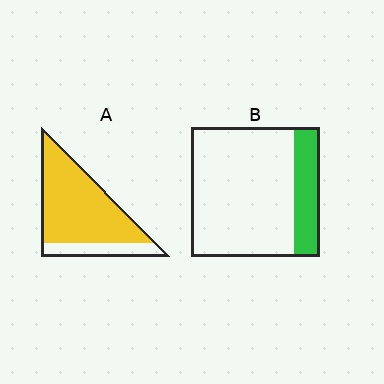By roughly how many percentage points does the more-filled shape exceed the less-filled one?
By roughly 60 percentage points (A over B).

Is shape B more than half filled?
No.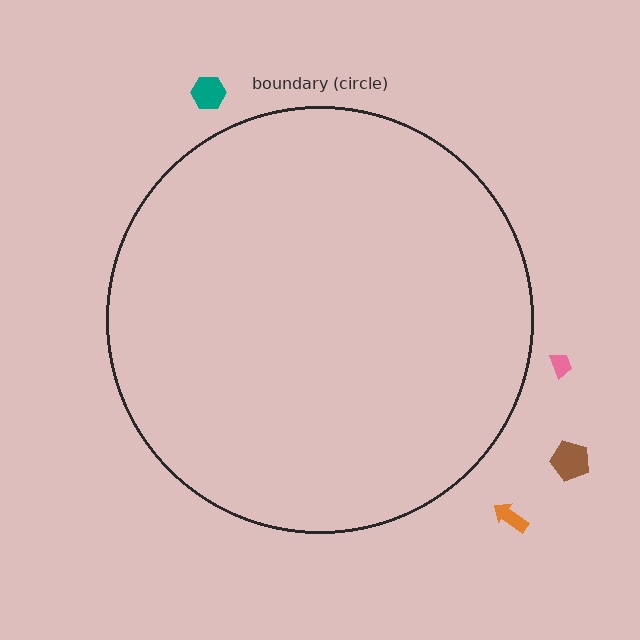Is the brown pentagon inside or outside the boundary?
Outside.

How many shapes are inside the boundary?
0 inside, 4 outside.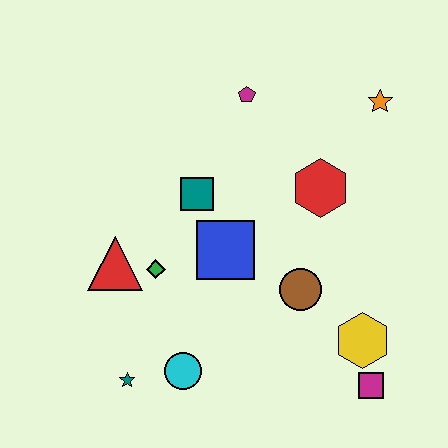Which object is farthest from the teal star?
The orange star is farthest from the teal star.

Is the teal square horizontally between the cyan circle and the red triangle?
No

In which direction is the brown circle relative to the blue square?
The brown circle is to the right of the blue square.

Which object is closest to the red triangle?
The green diamond is closest to the red triangle.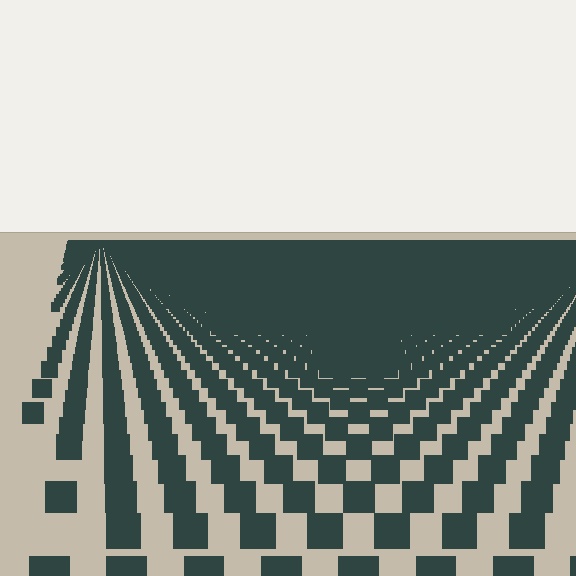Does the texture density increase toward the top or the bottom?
Density increases toward the top.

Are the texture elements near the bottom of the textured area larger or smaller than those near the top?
Larger. Near the bottom, elements are closer to the viewer and appear at a bigger on-screen size.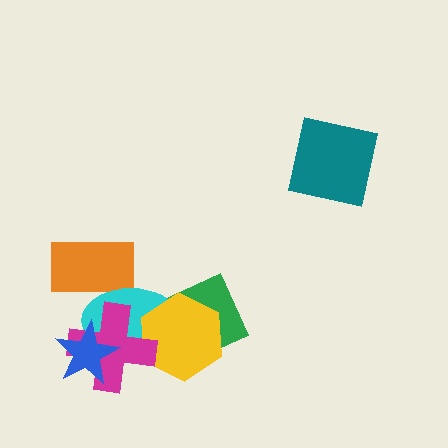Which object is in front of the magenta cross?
The blue star is in front of the magenta cross.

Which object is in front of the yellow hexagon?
The magenta cross is in front of the yellow hexagon.